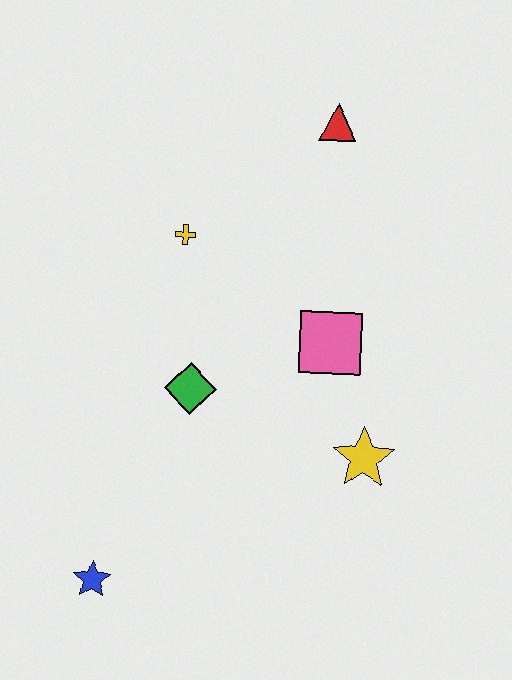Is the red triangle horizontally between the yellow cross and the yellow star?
Yes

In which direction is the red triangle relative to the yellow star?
The red triangle is above the yellow star.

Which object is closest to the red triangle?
The yellow cross is closest to the red triangle.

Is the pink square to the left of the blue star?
No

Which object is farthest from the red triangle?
The blue star is farthest from the red triangle.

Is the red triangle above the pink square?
Yes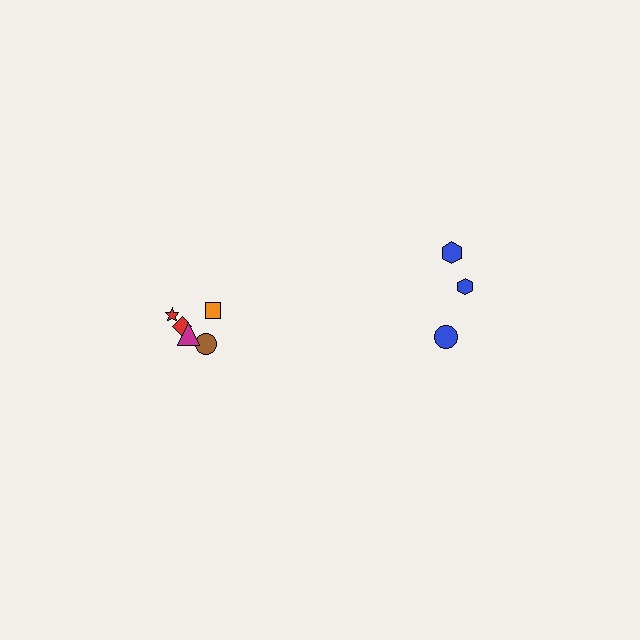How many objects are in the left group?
There are 5 objects.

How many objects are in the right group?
There are 3 objects.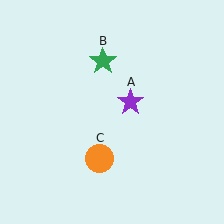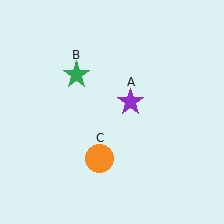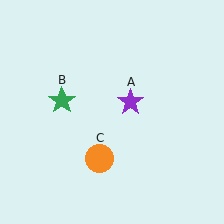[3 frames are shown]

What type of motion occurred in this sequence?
The green star (object B) rotated counterclockwise around the center of the scene.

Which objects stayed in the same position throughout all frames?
Purple star (object A) and orange circle (object C) remained stationary.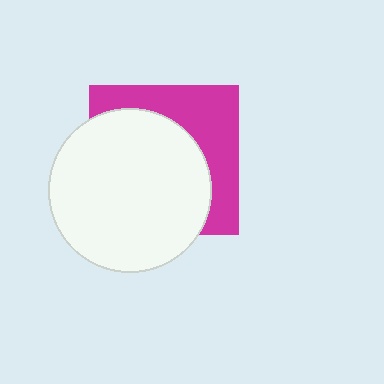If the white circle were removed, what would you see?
You would see the complete magenta square.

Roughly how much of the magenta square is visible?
A small part of it is visible (roughly 39%).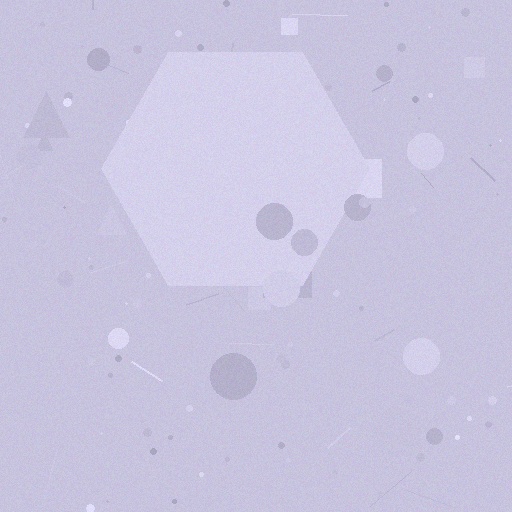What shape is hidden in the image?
A hexagon is hidden in the image.